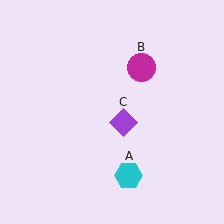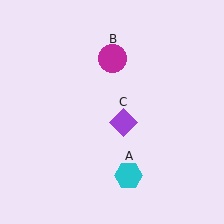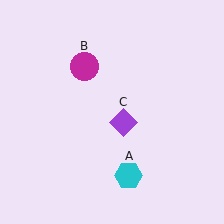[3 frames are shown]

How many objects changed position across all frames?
1 object changed position: magenta circle (object B).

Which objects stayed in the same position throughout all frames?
Cyan hexagon (object A) and purple diamond (object C) remained stationary.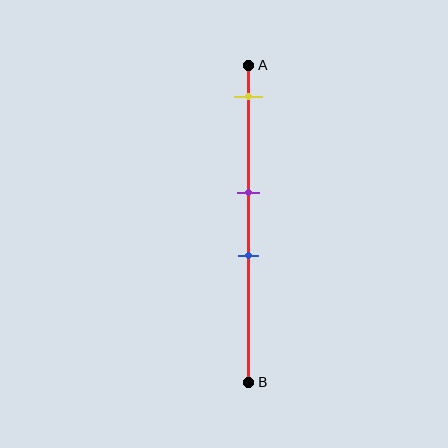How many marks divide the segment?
There are 3 marks dividing the segment.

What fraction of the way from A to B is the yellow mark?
The yellow mark is approximately 10% (0.1) of the way from A to B.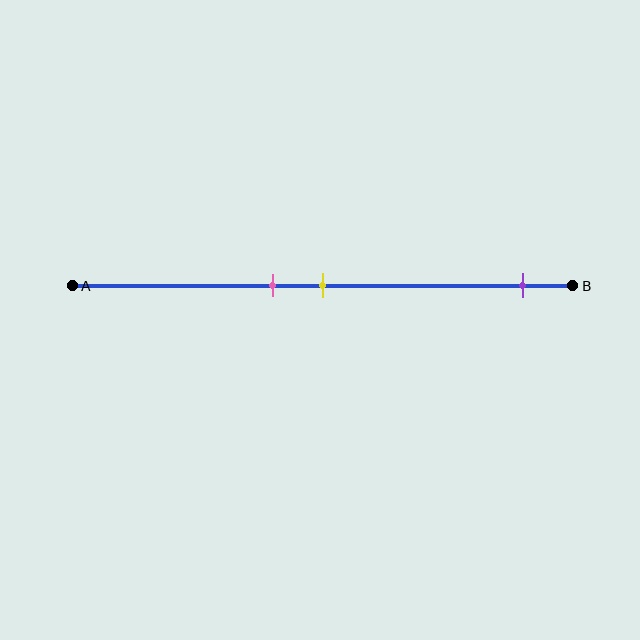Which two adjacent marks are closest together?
The pink and yellow marks are the closest adjacent pair.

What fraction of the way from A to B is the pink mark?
The pink mark is approximately 40% (0.4) of the way from A to B.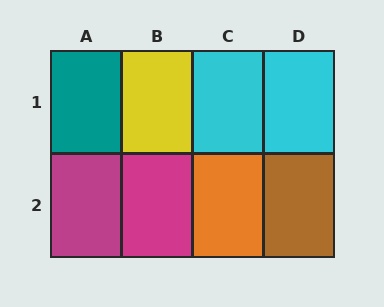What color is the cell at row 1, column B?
Yellow.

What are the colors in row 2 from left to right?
Magenta, magenta, orange, brown.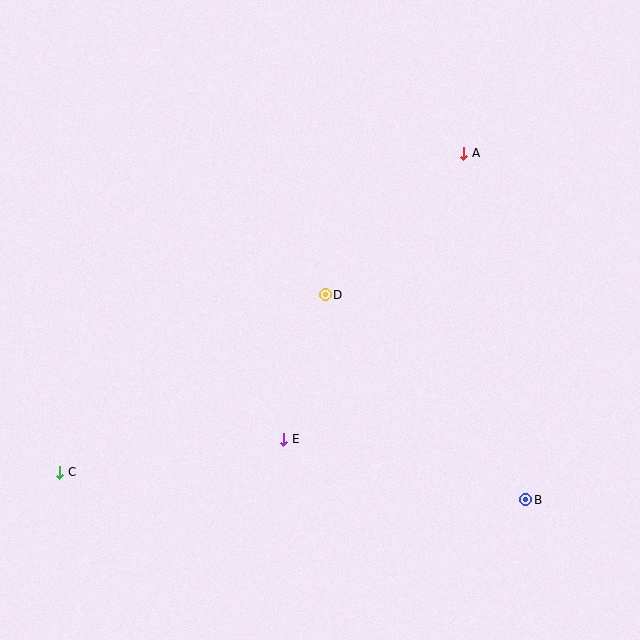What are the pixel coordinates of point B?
Point B is at (526, 500).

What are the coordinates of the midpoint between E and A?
The midpoint between E and A is at (374, 296).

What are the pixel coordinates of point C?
Point C is at (60, 472).